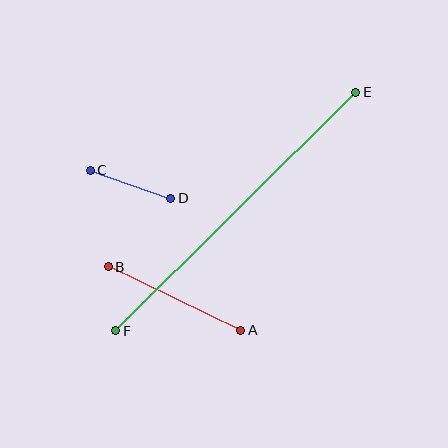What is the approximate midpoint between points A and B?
The midpoint is at approximately (175, 299) pixels.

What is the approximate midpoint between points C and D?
The midpoint is at approximately (131, 184) pixels.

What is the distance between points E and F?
The distance is approximately 338 pixels.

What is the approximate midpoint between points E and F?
The midpoint is at approximately (236, 211) pixels.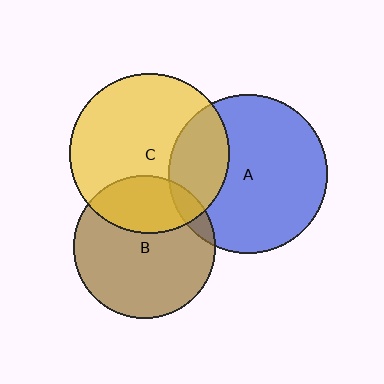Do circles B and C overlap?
Yes.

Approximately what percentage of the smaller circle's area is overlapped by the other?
Approximately 30%.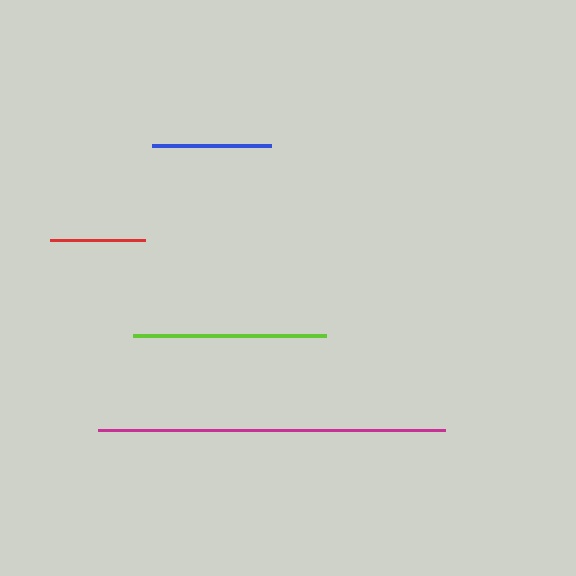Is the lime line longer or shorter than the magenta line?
The magenta line is longer than the lime line.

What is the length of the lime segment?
The lime segment is approximately 193 pixels long.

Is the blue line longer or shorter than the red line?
The blue line is longer than the red line.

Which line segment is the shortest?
The red line is the shortest at approximately 95 pixels.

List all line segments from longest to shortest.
From longest to shortest: magenta, lime, blue, red.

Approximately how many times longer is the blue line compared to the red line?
The blue line is approximately 1.3 times the length of the red line.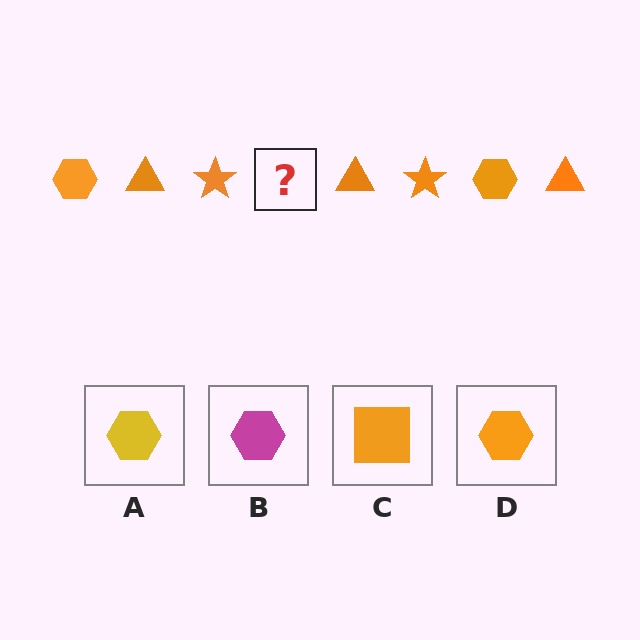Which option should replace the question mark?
Option D.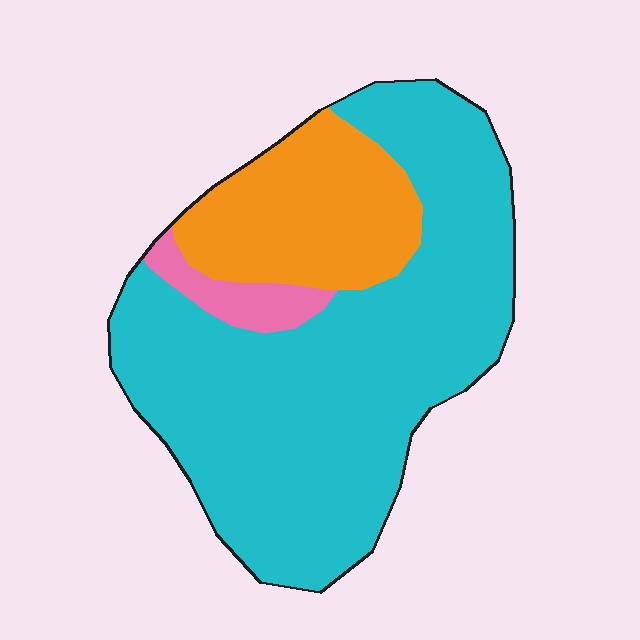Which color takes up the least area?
Pink, at roughly 5%.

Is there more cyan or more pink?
Cyan.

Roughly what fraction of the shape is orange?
Orange covers around 20% of the shape.